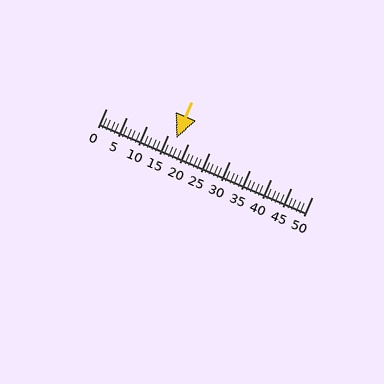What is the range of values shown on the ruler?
The ruler shows values from 0 to 50.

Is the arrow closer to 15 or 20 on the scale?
The arrow is closer to 15.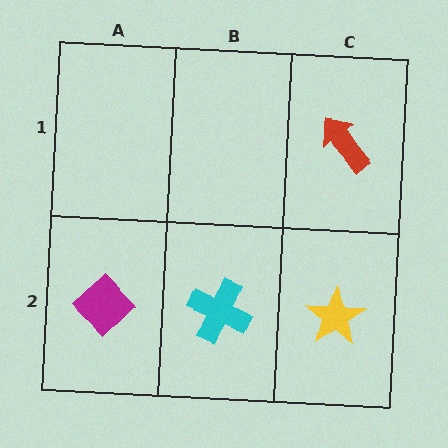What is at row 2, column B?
A cyan cross.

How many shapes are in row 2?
3 shapes.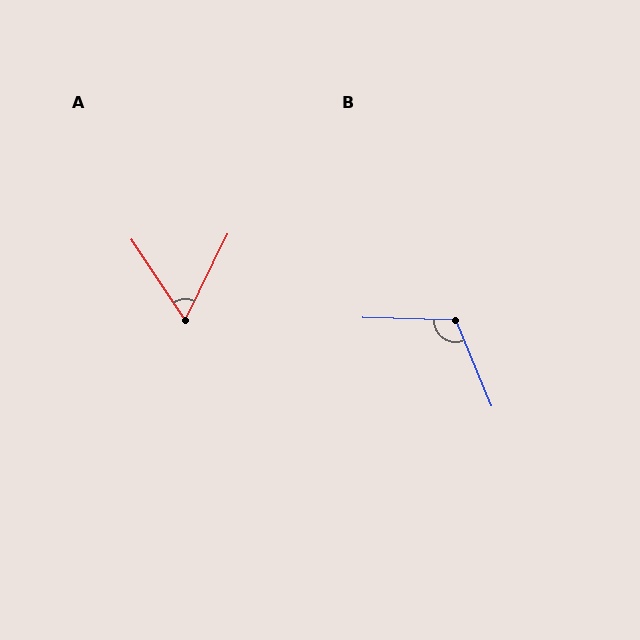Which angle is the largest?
B, at approximately 114 degrees.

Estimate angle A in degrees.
Approximately 60 degrees.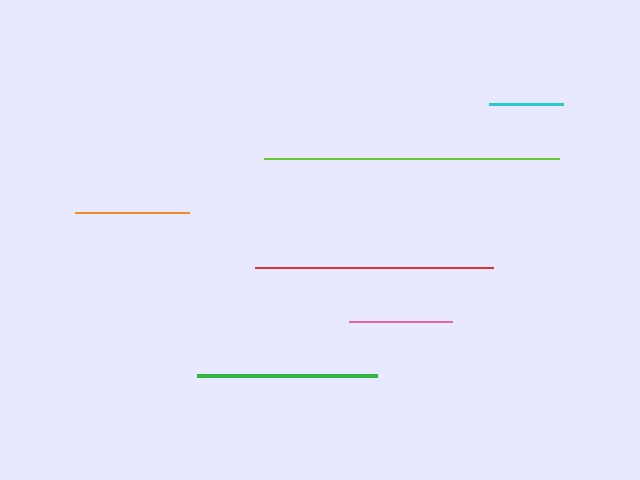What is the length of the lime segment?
The lime segment is approximately 295 pixels long.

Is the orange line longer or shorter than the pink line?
The orange line is longer than the pink line.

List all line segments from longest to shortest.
From longest to shortest: lime, red, green, orange, pink, cyan.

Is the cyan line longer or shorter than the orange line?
The orange line is longer than the cyan line.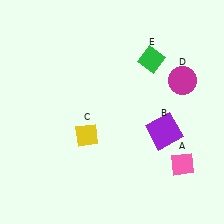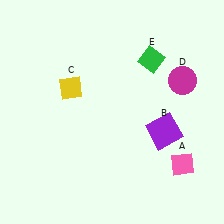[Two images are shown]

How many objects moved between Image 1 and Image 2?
1 object moved between the two images.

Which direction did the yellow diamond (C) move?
The yellow diamond (C) moved up.